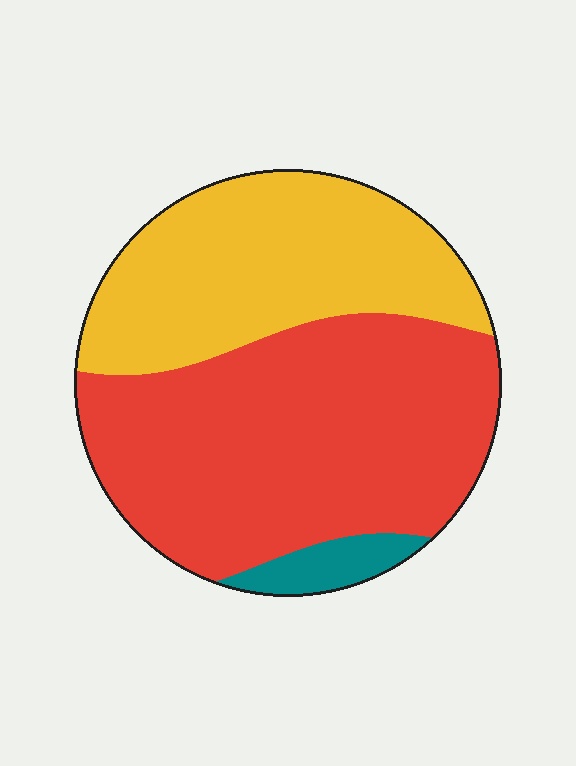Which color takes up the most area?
Red, at roughly 55%.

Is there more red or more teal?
Red.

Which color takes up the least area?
Teal, at roughly 5%.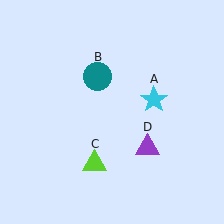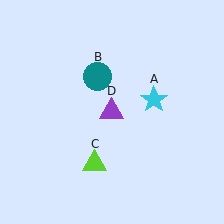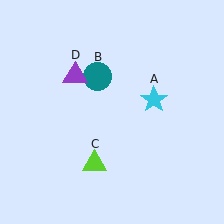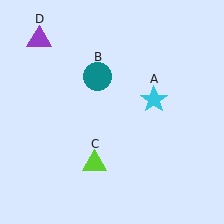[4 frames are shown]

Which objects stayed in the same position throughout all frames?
Cyan star (object A) and teal circle (object B) and lime triangle (object C) remained stationary.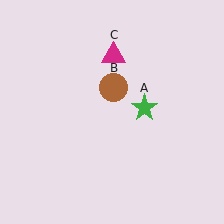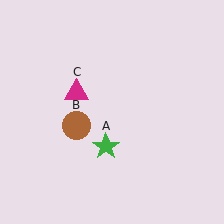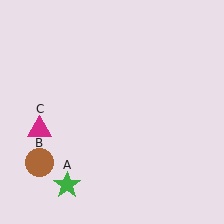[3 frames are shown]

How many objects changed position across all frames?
3 objects changed position: green star (object A), brown circle (object B), magenta triangle (object C).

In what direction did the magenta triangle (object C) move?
The magenta triangle (object C) moved down and to the left.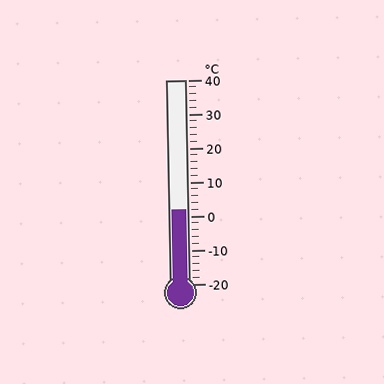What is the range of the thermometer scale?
The thermometer scale ranges from -20°C to 40°C.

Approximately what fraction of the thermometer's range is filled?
The thermometer is filled to approximately 35% of its range.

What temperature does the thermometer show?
The thermometer shows approximately 2°C.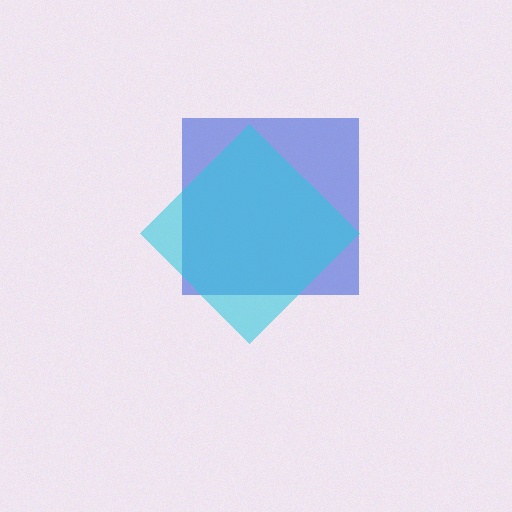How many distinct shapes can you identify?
There are 2 distinct shapes: a blue square, a cyan diamond.